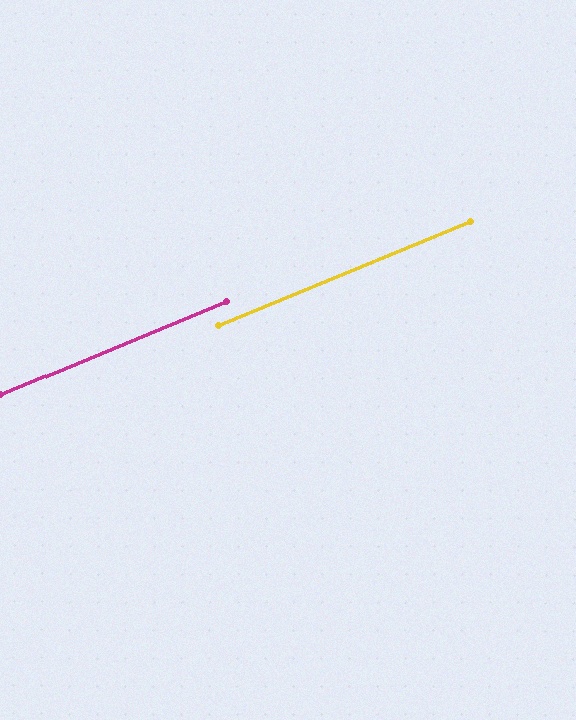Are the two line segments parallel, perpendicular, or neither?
Parallel — their directions differ by only 0.1°.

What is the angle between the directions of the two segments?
Approximately 0 degrees.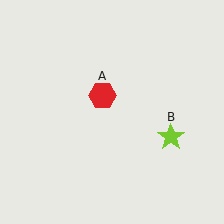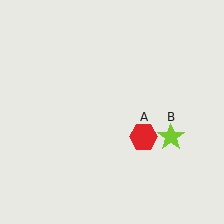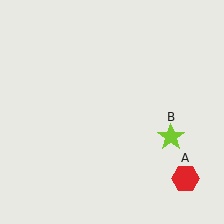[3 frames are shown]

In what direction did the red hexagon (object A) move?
The red hexagon (object A) moved down and to the right.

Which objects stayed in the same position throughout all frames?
Lime star (object B) remained stationary.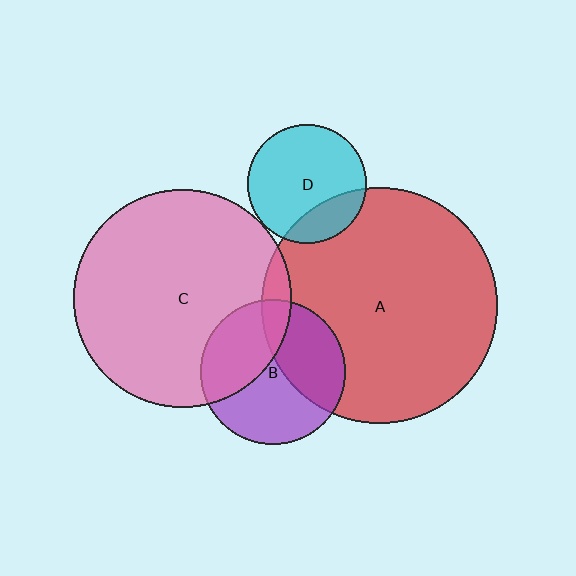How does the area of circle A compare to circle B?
Approximately 2.7 times.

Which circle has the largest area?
Circle A (red).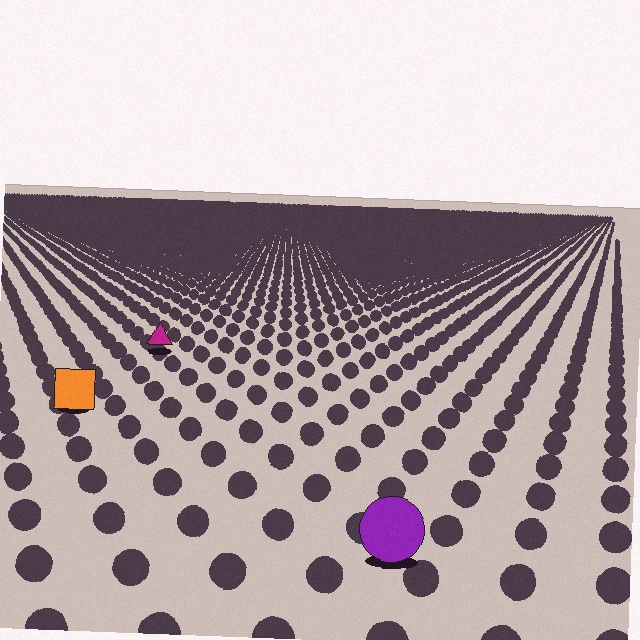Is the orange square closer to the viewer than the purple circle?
No. The purple circle is closer — you can tell from the texture gradient: the ground texture is coarser near it.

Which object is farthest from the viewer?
The magenta triangle is farthest from the viewer. It appears smaller and the ground texture around it is denser.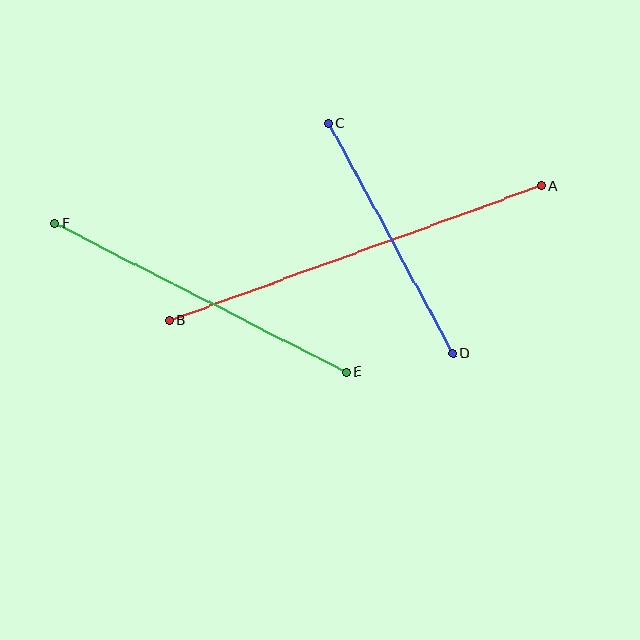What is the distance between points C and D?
The distance is approximately 262 pixels.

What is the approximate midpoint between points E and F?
The midpoint is at approximately (200, 298) pixels.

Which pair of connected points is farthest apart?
Points A and B are farthest apart.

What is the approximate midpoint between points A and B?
The midpoint is at approximately (355, 253) pixels.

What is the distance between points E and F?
The distance is approximately 327 pixels.